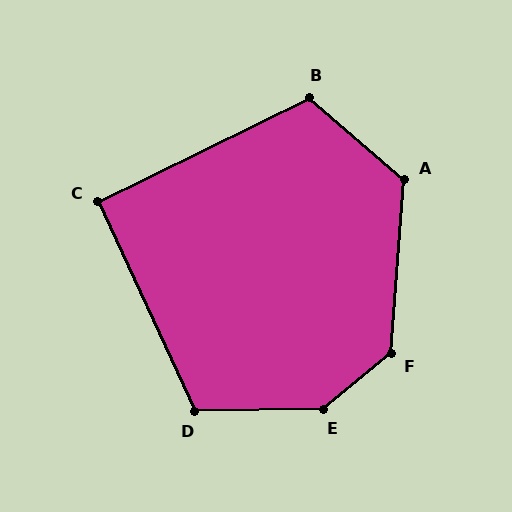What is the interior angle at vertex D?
Approximately 114 degrees (obtuse).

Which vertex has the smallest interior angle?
C, at approximately 91 degrees.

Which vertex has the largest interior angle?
E, at approximately 142 degrees.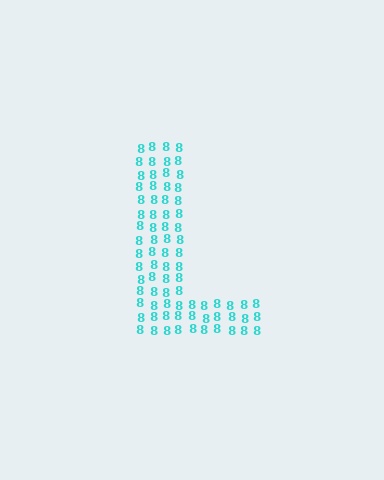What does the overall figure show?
The overall figure shows the letter L.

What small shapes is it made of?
It is made of small digit 8's.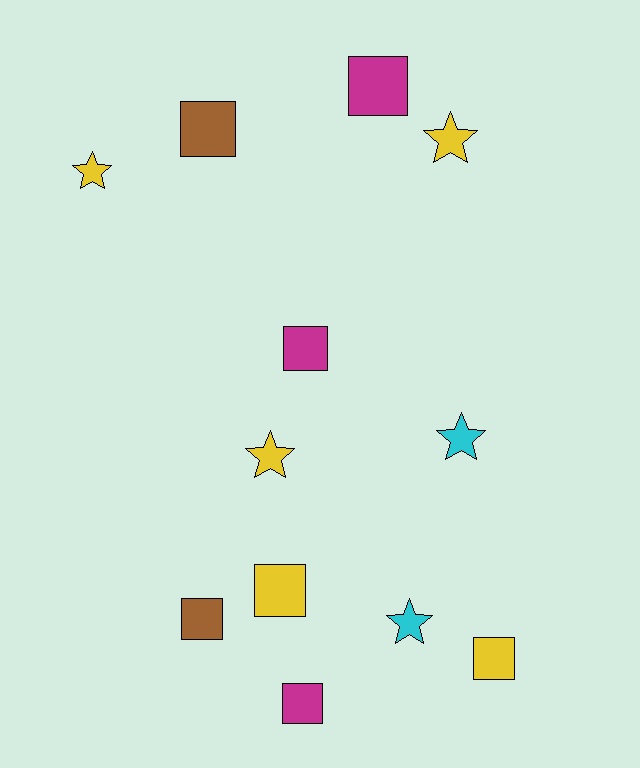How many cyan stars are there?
There are 2 cyan stars.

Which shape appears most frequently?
Square, with 7 objects.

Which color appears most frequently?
Yellow, with 5 objects.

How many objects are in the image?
There are 12 objects.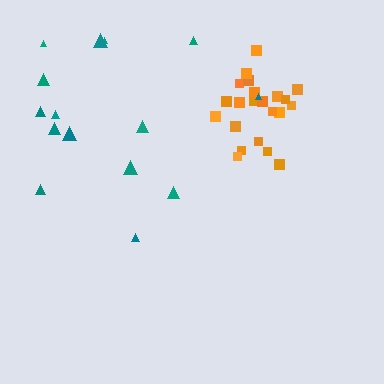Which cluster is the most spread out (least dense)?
Teal.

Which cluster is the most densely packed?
Orange.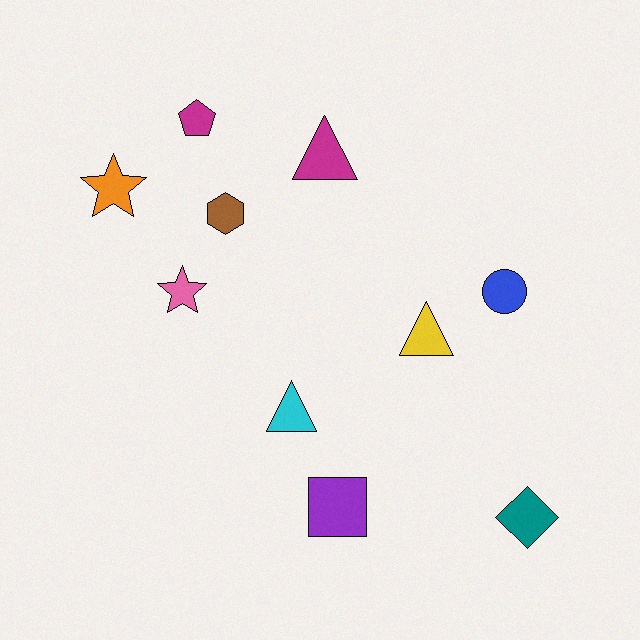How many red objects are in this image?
There are no red objects.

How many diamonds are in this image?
There is 1 diamond.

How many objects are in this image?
There are 10 objects.